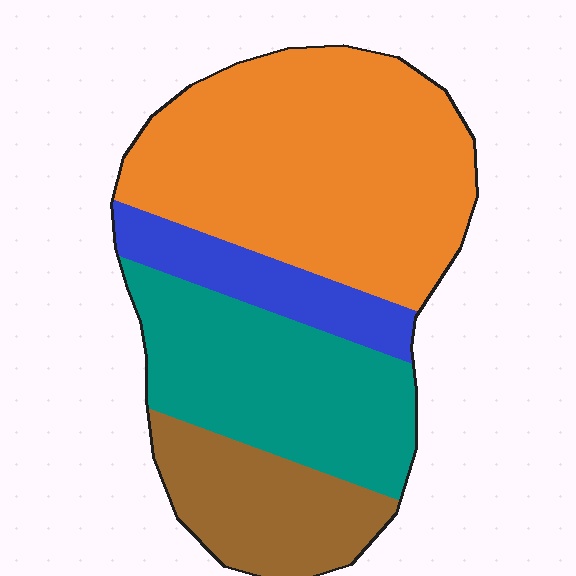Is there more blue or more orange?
Orange.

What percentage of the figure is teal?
Teal covers around 25% of the figure.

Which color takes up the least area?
Blue, at roughly 10%.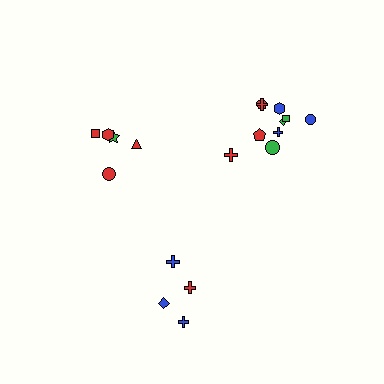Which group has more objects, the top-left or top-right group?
The top-right group.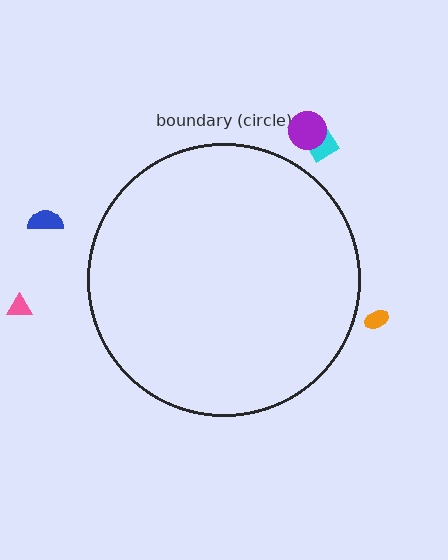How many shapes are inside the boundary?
0 inside, 5 outside.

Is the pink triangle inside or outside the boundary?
Outside.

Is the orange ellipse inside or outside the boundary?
Outside.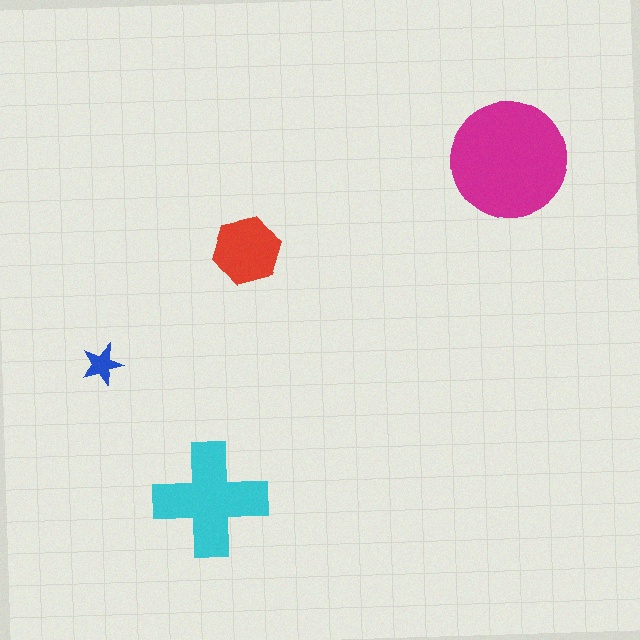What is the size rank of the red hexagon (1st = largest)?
3rd.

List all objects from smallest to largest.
The blue star, the red hexagon, the cyan cross, the magenta circle.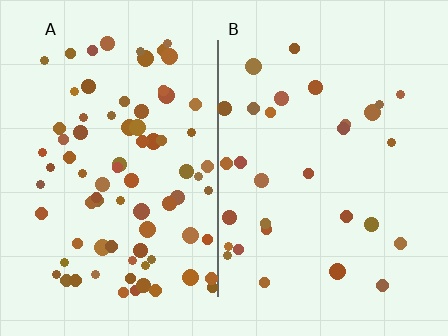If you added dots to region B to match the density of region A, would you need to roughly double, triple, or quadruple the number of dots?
Approximately triple.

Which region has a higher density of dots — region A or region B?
A (the left).